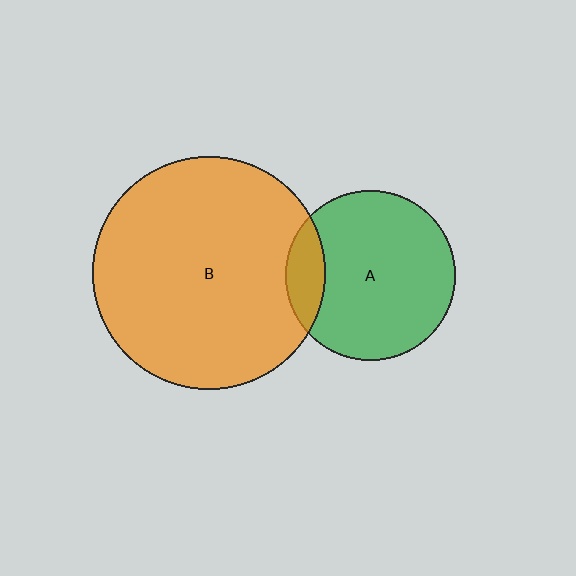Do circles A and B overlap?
Yes.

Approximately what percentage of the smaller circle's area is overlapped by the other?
Approximately 15%.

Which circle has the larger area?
Circle B (orange).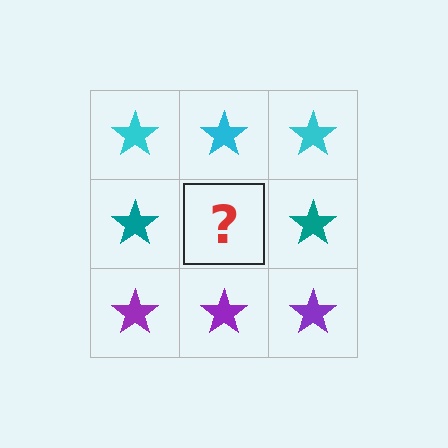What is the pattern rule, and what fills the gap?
The rule is that each row has a consistent color. The gap should be filled with a teal star.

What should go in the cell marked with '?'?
The missing cell should contain a teal star.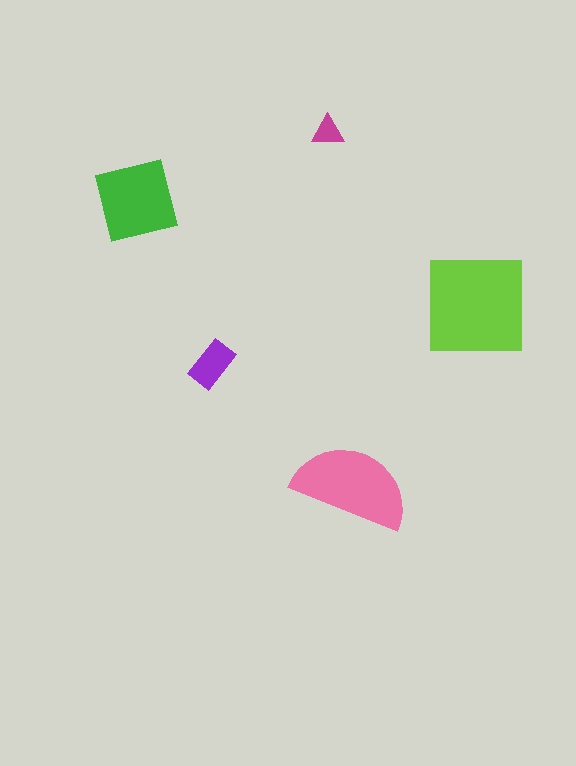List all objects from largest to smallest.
The lime square, the pink semicircle, the green square, the purple rectangle, the magenta triangle.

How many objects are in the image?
There are 5 objects in the image.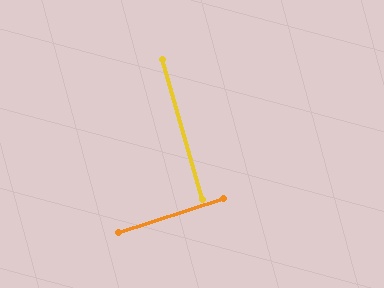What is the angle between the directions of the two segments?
Approximately 88 degrees.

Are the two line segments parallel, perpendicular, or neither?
Perpendicular — they meet at approximately 88°.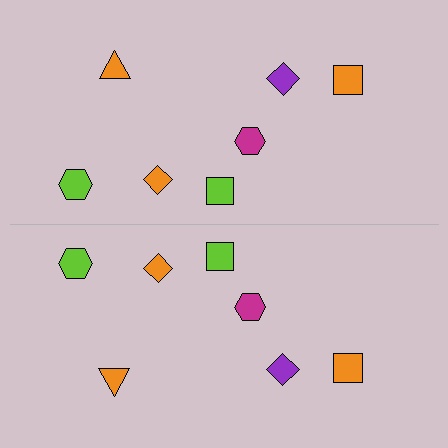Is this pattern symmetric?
Yes, this pattern has bilateral (reflection) symmetry.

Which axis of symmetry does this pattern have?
The pattern has a horizontal axis of symmetry running through the center of the image.